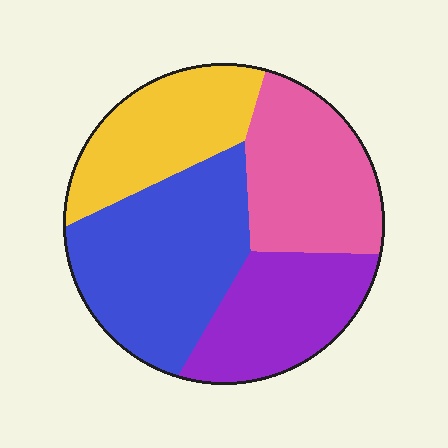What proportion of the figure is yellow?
Yellow takes up about one fifth (1/5) of the figure.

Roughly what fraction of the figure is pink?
Pink takes up about one quarter (1/4) of the figure.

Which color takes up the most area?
Blue, at roughly 35%.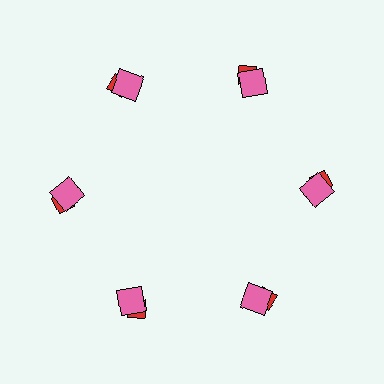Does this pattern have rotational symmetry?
Yes, this pattern has 6-fold rotational symmetry. It looks the same after rotating 60 degrees around the center.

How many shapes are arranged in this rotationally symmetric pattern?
There are 12 shapes, arranged in 6 groups of 2.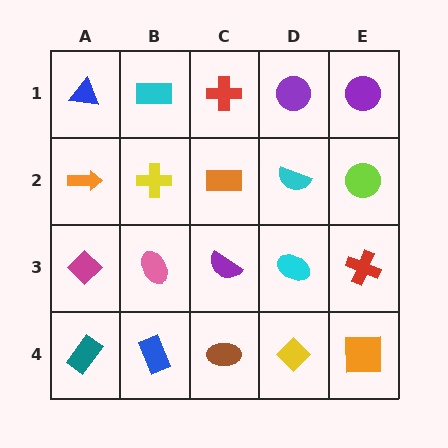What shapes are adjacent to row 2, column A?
A blue triangle (row 1, column A), a magenta diamond (row 3, column A), a yellow cross (row 2, column B).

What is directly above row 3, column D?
A cyan semicircle.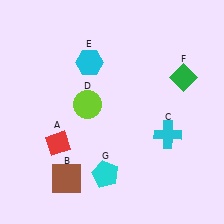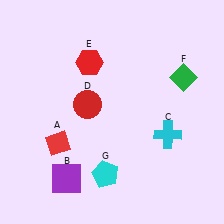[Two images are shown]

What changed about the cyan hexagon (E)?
In Image 1, E is cyan. In Image 2, it changed to red.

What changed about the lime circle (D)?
In Image 1, D is lime. In Image 2, it changed to red.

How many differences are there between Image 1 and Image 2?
There are 3 differences between the two images.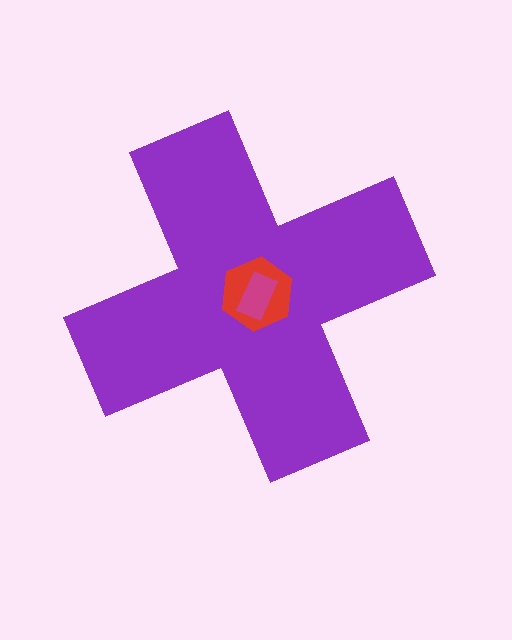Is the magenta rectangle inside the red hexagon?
Yes.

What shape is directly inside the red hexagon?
The magenta rectangle.